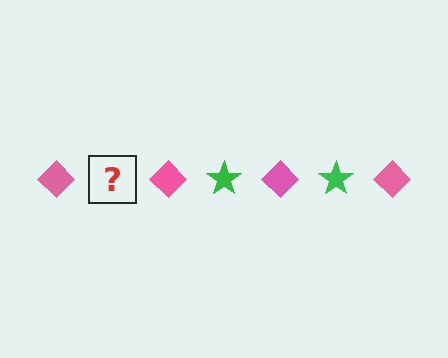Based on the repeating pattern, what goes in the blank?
The blank should be a green star.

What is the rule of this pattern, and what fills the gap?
The rule is that the pattern alternates between pink diamond and green star. The gap should be filled with a green star.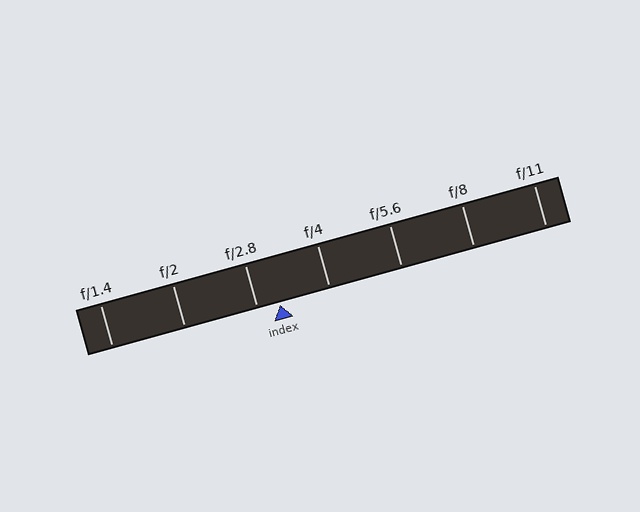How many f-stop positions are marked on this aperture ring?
There are 7 f-stop positions marked.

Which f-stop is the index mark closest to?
The index mark is closest to f/2.8.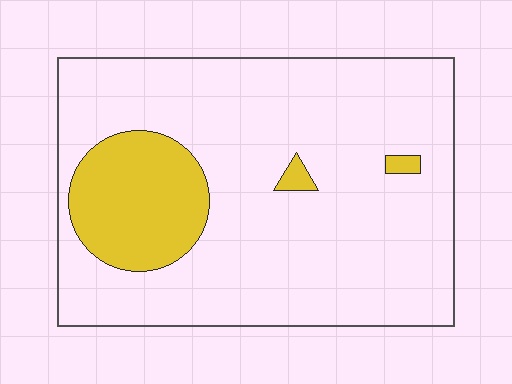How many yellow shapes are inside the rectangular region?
3.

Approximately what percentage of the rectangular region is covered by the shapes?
Approximately 15%.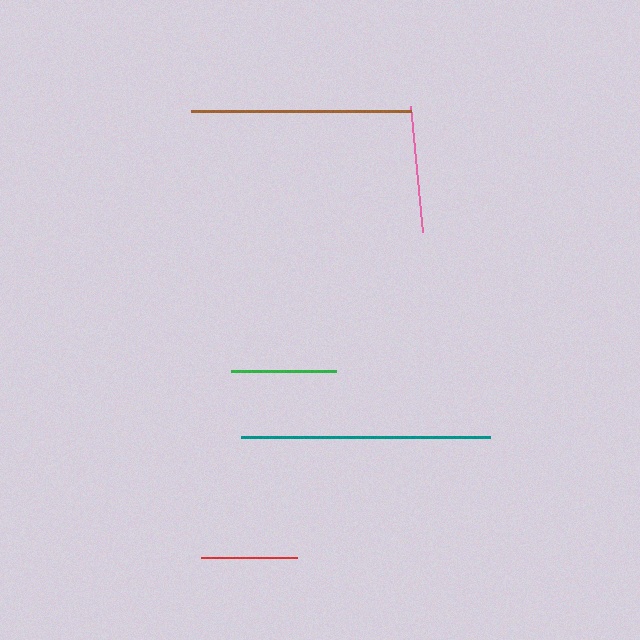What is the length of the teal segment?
The teal segment is approximately 249 pixels long.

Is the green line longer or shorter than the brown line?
The brown line is longer than the green line.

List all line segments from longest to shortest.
From longest to shortest: teal, brown, pink, green, red.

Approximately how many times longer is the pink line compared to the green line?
The pink line is approximately 1.2 times the length of the green line.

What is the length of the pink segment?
The pink segment is approximately 127 pixels long.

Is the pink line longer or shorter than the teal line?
The teal line is longer than the pink line.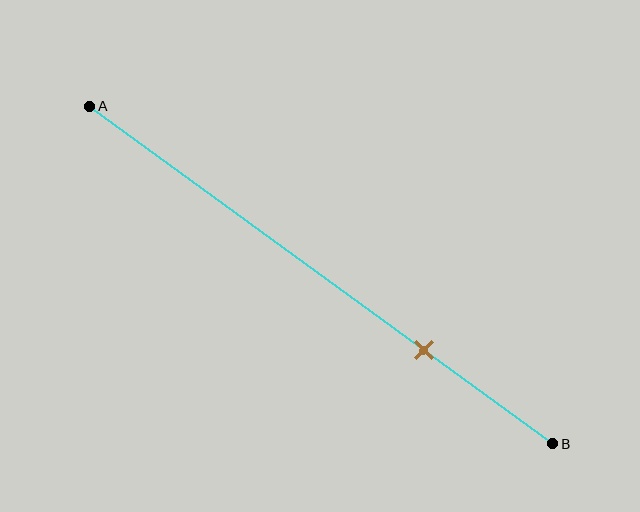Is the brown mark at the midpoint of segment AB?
No, the mark is at about 70% from A, not at the 50% midpoint.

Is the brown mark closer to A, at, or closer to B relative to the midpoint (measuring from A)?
The brown mark is closer to point B than the midpoint of segment AB.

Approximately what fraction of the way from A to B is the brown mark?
The brown mark is approximately 70% of the way from A to B.